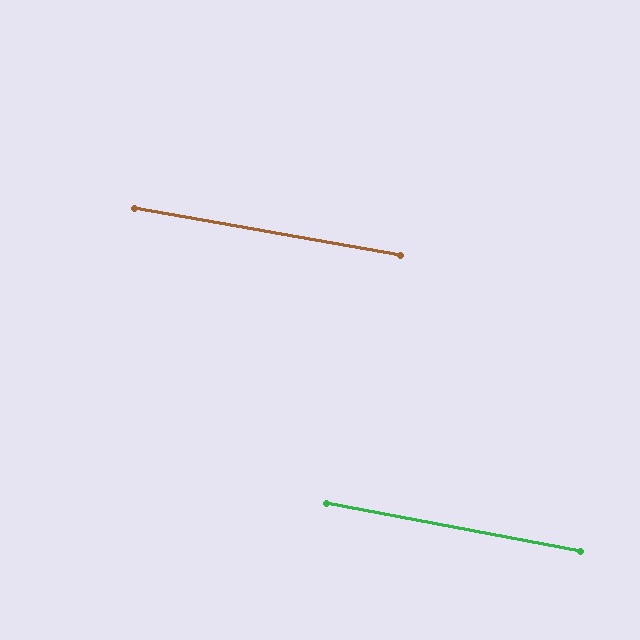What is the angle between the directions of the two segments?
Approximately 1 degree.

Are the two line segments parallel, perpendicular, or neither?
Parallel — their directions differ by only 0.9°.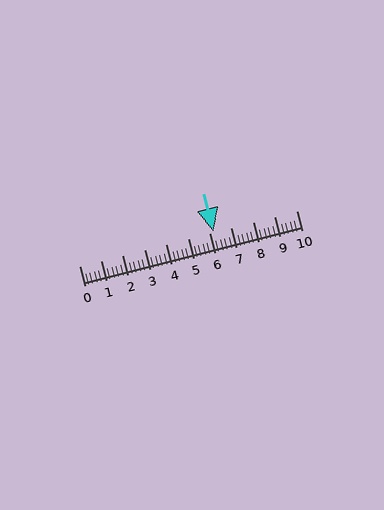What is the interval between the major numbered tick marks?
The major tick marks are spaced 1 units apart.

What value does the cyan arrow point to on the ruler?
The cyan arrow points to approximately 6.2.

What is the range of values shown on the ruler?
The ruler shows values from 0 to 10.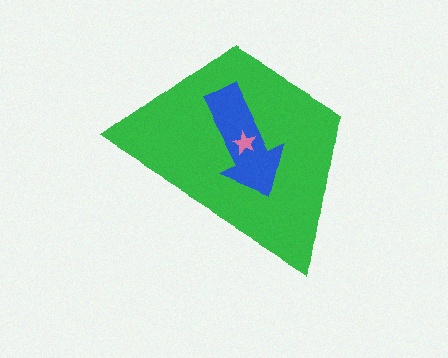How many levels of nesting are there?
3.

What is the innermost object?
The pink star.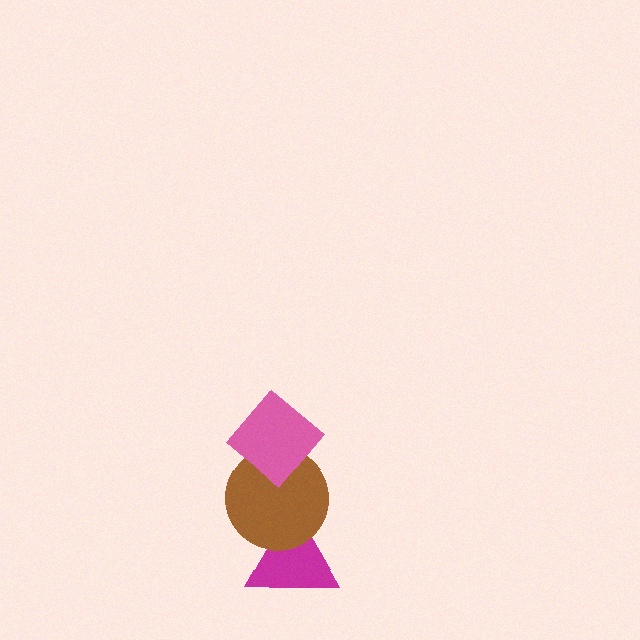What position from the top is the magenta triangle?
The magenta triangle is 3rd from the top.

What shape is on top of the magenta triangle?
The brown circle is on top of the magenta triangle.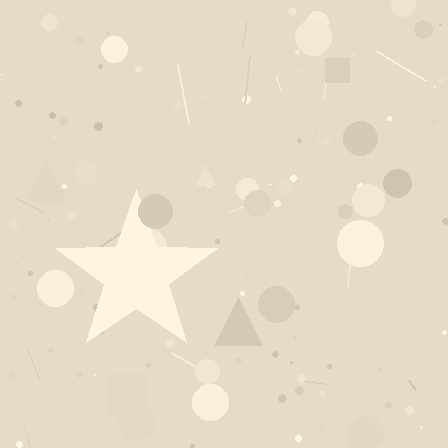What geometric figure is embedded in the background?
A star is embedded in the background.